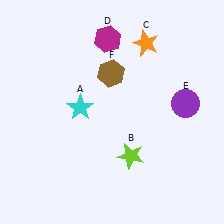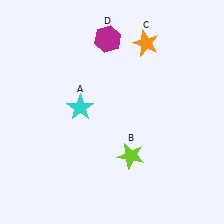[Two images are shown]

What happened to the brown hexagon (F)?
The brown hexagon (F) was removed in Image 2. It was in the top-left area of Image 1.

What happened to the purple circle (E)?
The purple circle (E) was removed in Image 2. It was in the top-right area of Image 1.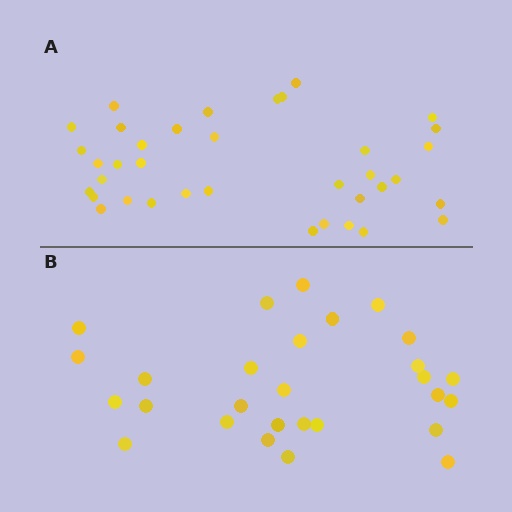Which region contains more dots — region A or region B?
Region A (the top region) has more dots.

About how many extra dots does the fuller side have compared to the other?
Region A has roughly 8 or so more dots than region B.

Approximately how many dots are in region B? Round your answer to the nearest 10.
About 30 dots. (The exact count is 28, which rounds to 30.)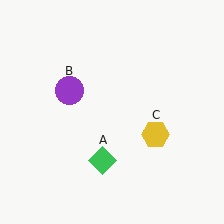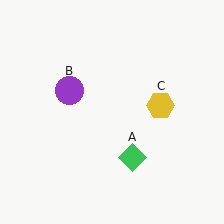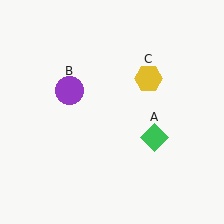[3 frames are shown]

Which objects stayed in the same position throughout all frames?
Purple circle (object B) remained stationary.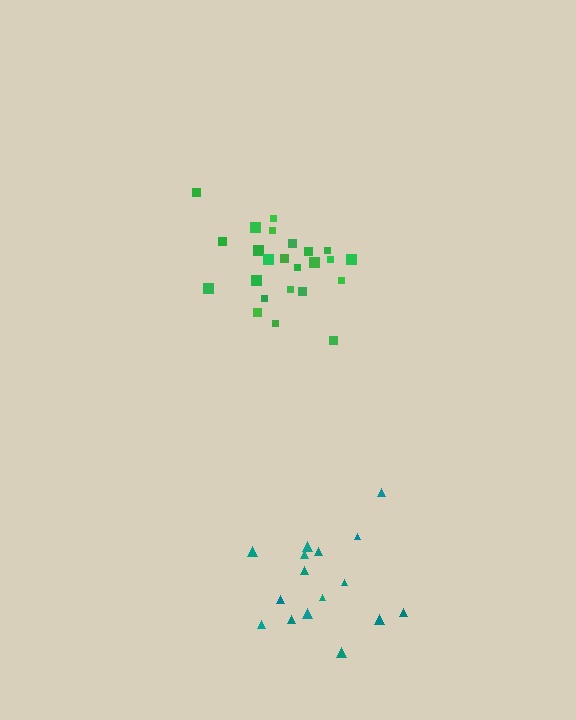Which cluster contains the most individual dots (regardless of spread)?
Green (24).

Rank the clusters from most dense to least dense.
green, teal.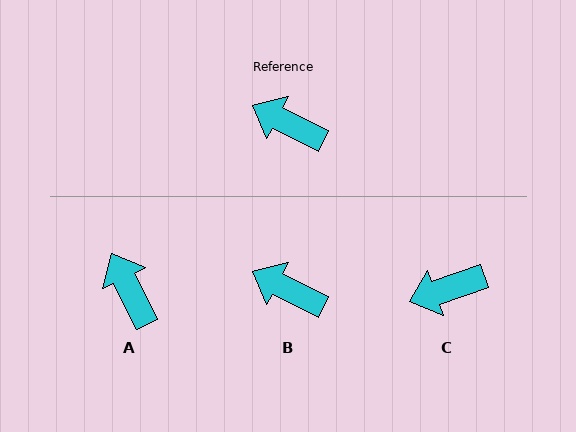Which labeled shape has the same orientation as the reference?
B.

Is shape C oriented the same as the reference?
No, it is off by about 46 degrees.